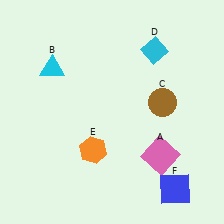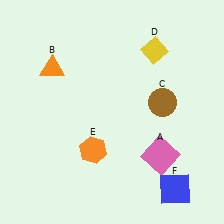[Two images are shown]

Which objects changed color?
B changed from cyan to orange. D changed from cyan to yellow.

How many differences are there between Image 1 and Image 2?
There are 2 differences between the two images.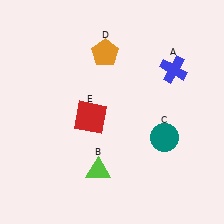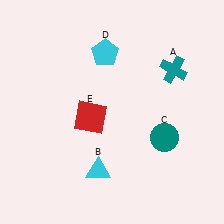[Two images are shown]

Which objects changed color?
A changed from blue to teal. B changed from lime to cyan. D changed from orange to cyan.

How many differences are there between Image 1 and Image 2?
There are 3 differences between the two images.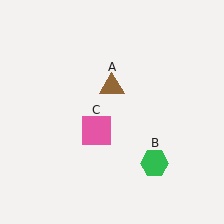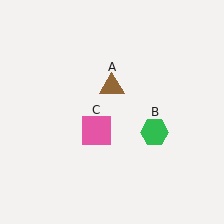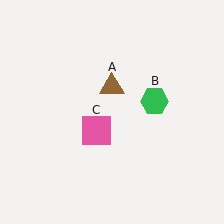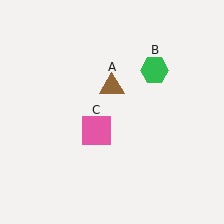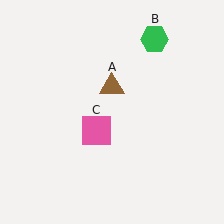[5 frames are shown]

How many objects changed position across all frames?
1 object changed position: green hexagon (object B).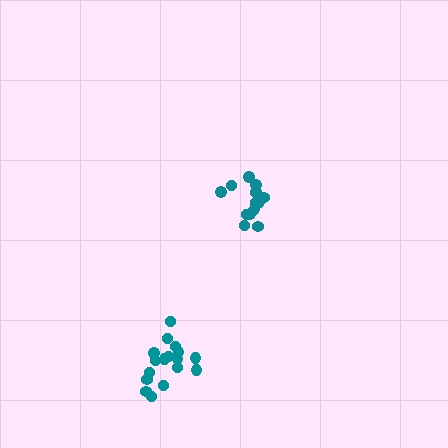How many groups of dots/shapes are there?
There are 2 groups.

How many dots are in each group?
Group 1: 15 dots, Group 2: 17 dots (32 total).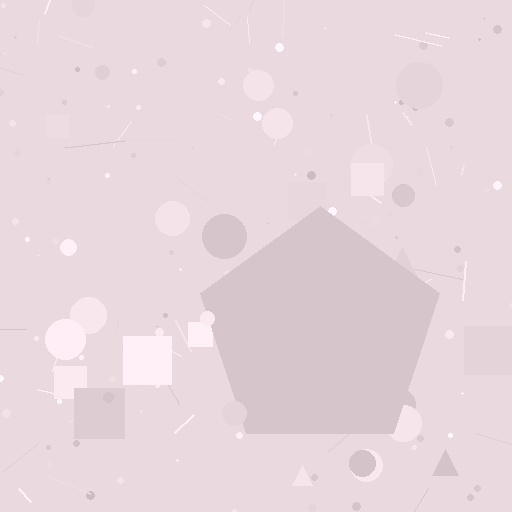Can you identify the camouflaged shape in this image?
The camouflaged shape is a pentagon.